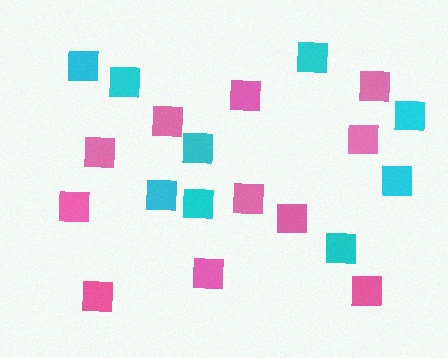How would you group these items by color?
There are 2 groups: one group of pink squares (11) and one group of cyan squares (9).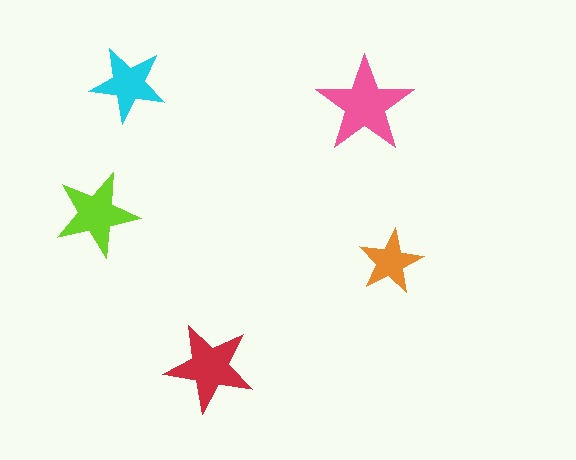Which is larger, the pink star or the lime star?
The pink one.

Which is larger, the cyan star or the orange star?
The cyan one.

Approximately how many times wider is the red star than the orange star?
About 1.5 times wider.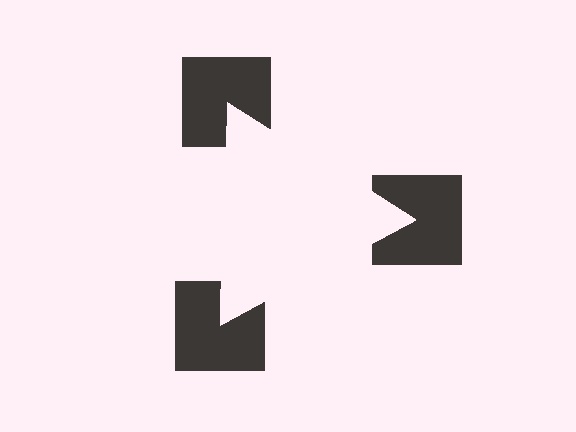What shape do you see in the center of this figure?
An illusory triangle — its edges are inferred from the aligned wedge cuts in the notched squares, not physically drawn.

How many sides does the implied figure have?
3 sides.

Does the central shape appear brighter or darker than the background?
It typically appears slightly brighter than the background, even though no actual brightness change is drawn.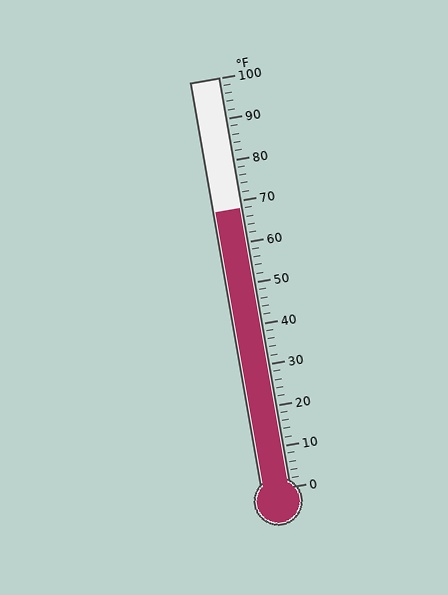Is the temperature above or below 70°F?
The temperature is below 70°F.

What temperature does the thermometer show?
The thermometer shows approximately 68°F.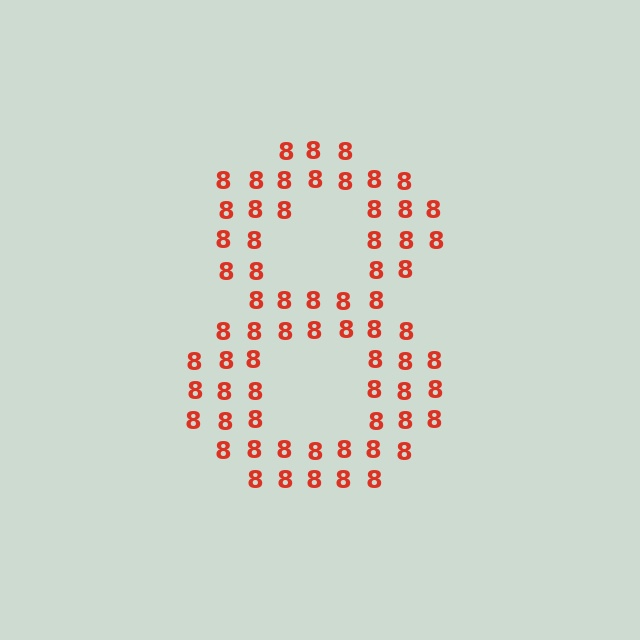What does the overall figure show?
The overall figure shows the digit 8.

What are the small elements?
The small elements are digit 8's.